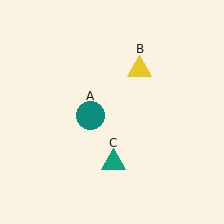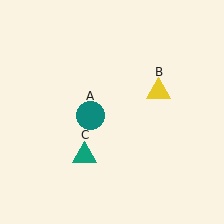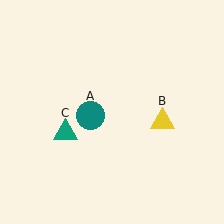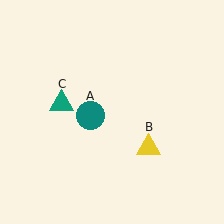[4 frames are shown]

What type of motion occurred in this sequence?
The yellow triangle (object B), teal triangle (object C) rotated clockwise around the center of the scene.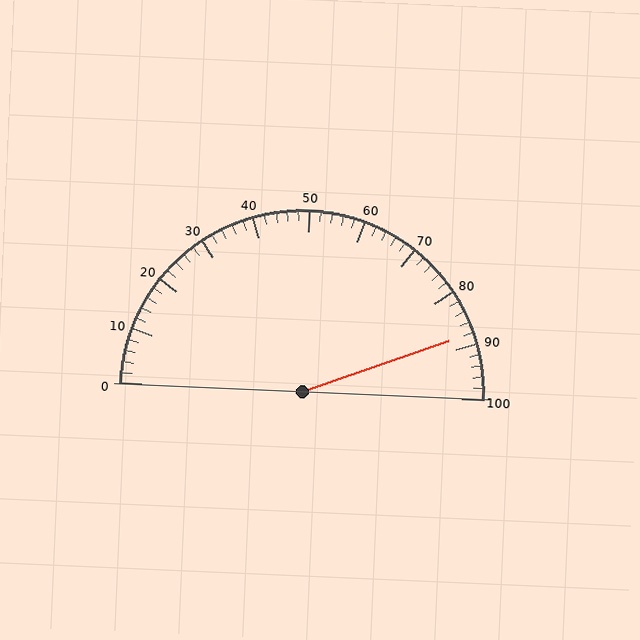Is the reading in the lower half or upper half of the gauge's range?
The reading is in the upper half of the range (0 to 100).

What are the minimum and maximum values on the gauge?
The gauge ranges from 0 to 100.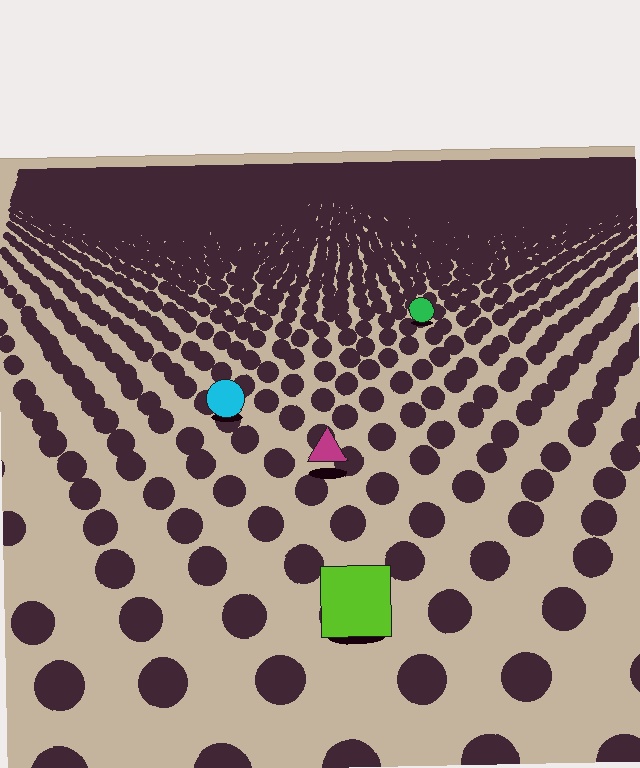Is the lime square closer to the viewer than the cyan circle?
Yes. The lime square is closer — you can tell from the texture gradient: the ground texture is coarser near it.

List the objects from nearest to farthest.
From nearest to farthest: the lime square, the magenta triangle, the cyan circle, the green circle.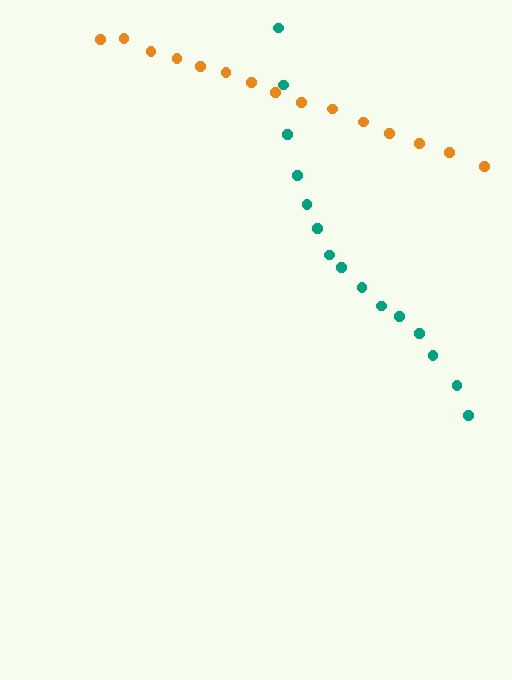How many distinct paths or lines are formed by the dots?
There are 2 distinct paths.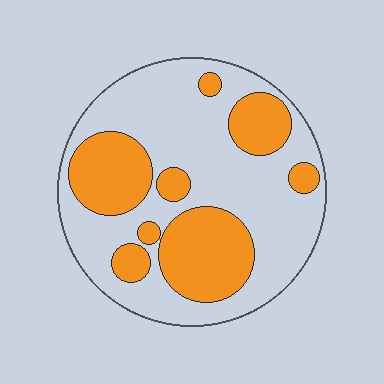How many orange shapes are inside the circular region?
8.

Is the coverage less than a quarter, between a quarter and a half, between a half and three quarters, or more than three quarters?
Between a quarter and a half.